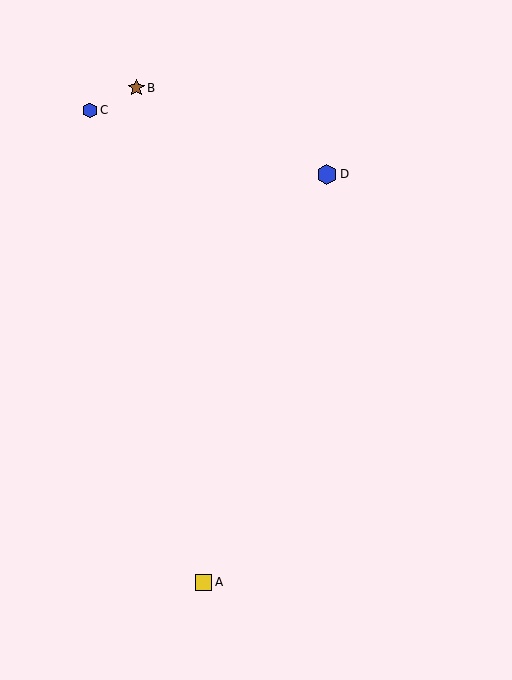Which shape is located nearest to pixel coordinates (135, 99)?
The brown star (labeled B) at (136, 88) is nearest to that location.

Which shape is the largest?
The blue hexagon (labeled D) is the largest.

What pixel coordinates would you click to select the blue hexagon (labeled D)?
Click at (327, 174) to select the blue hexagon D.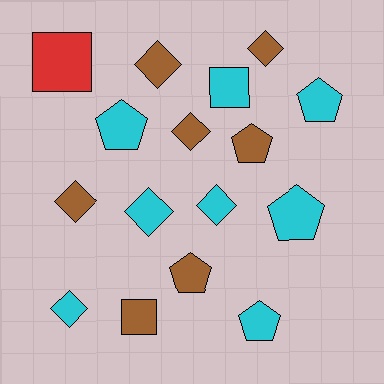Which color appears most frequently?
Cyan, with 8 objects.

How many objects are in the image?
There are 16 objects.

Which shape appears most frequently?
Diamond, with 7 objects.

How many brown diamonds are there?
There are 4 brown diamonds.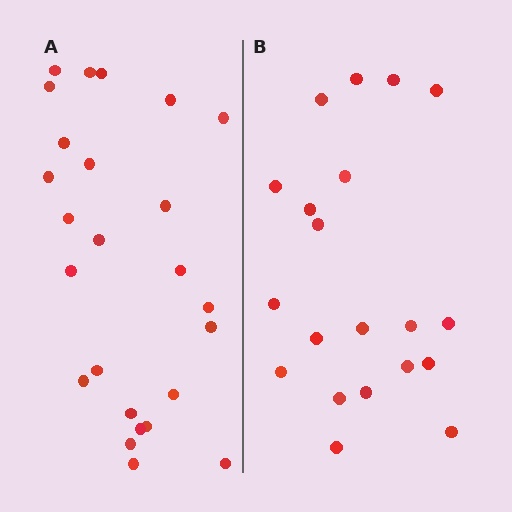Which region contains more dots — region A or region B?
Region A (the left region) has more dots.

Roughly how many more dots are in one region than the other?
Region A has about 5 more dots than region B.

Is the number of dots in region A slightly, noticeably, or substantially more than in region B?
Region A has noticeably more, but not dramatically so. The ratio is roughly 1.2 to 1.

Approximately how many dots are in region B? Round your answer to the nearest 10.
About 20 dots.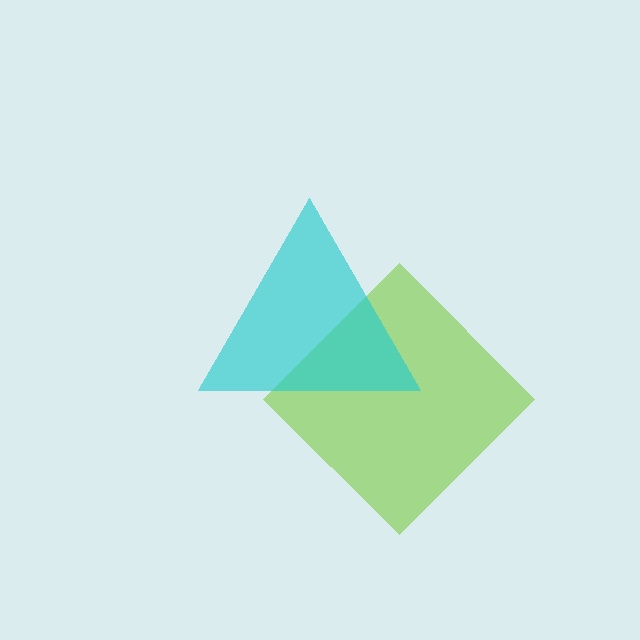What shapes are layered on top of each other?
The layered shapes are: a lime diamond, a cyan triangle.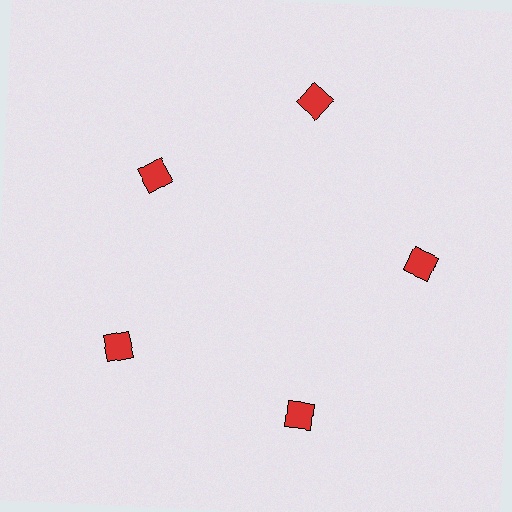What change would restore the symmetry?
The symmetry would be restored by moving it outward, back onto the ring so that all 5 squares sit at equal angles and equal distance from the center.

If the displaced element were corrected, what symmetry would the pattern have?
It would have 5-fold rotational symmetry — the pattern would map onto itself every 72 degrees.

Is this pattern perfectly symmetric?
No. The 5 red squares are arranged in a ring, but one element near the 10 o'clock position is pulled inward toward the center, breaking the 5-fold rotational symmetry.